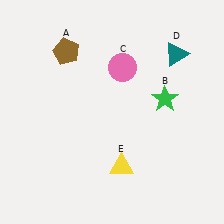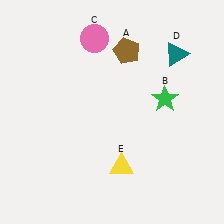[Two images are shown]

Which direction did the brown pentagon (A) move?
The brown pentagon (A) moved right.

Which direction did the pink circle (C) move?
The pink circle (C) moved up.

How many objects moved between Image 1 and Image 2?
2 objects moved between the two images.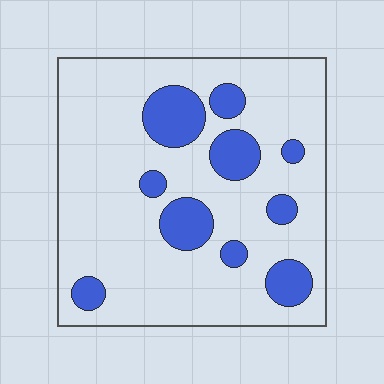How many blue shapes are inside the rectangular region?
10.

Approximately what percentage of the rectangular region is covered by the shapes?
Approximately 20%.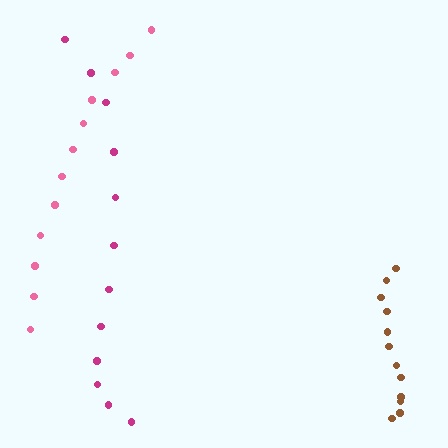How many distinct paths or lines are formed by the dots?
There are 3 distinct paths.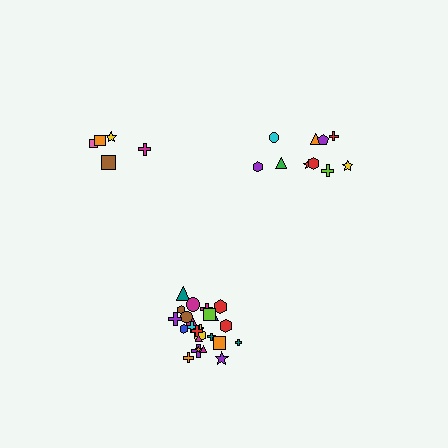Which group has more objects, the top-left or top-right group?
The top-right group.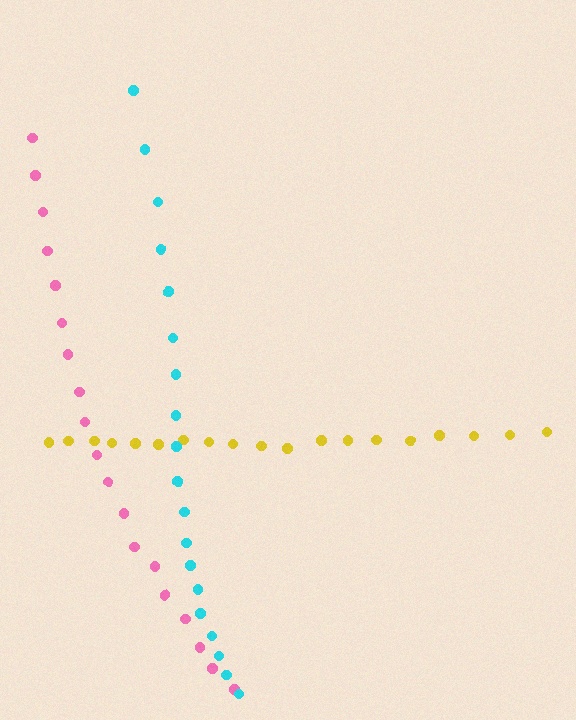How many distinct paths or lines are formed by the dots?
There are 3 distinct paths.